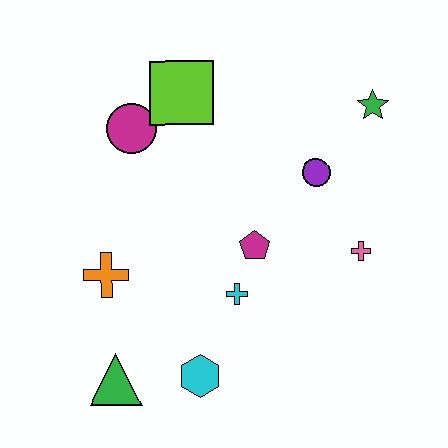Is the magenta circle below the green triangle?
No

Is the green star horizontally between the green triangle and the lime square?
No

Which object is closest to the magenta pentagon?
The cyan cross is closest to the magenta pentagon.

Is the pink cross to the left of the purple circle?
No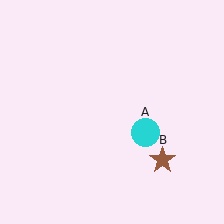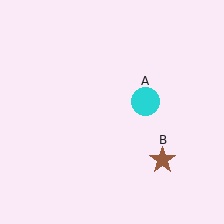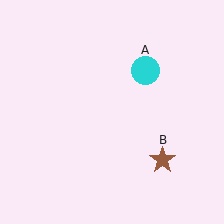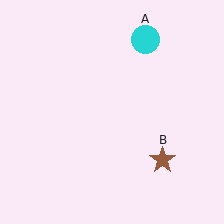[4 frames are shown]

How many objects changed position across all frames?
1 object changed position: cyan circle (object A).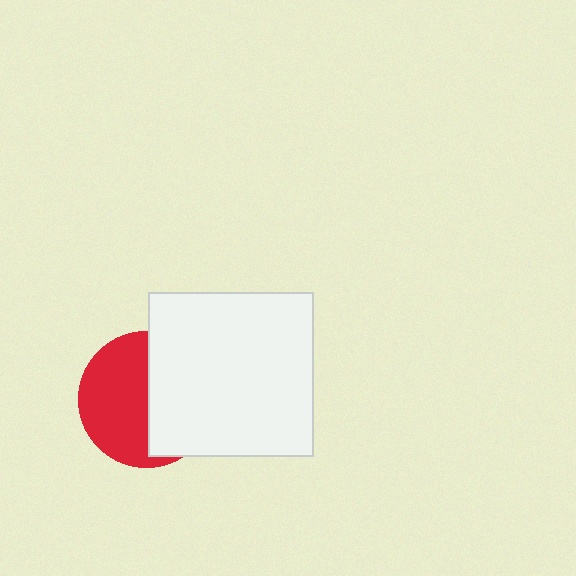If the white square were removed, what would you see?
You would see the complete red circle.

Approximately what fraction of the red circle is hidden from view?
Roughly 47% of the red circle is hidden behind the white square.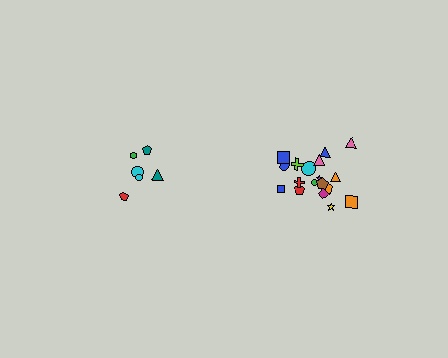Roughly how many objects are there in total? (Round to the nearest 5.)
Roughly 25 objects in total.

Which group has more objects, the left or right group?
The right group.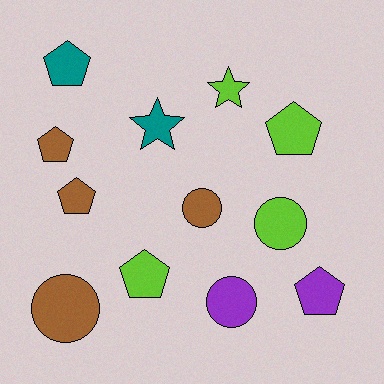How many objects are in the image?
There are 12 objects.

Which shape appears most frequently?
Pentagon, with 6 objects.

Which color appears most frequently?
Brown, with 4 objects.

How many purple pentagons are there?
There is 1 purple pentagon.